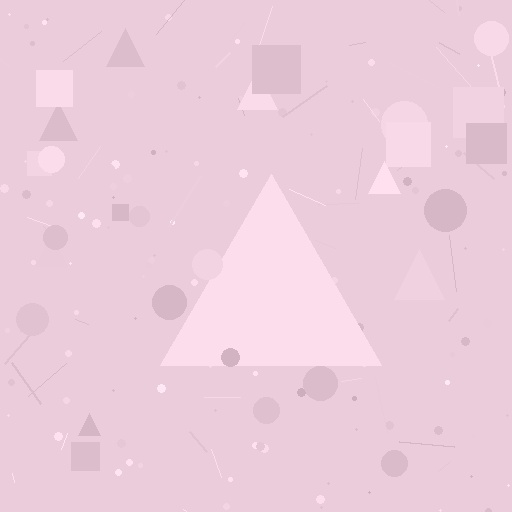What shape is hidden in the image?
A triangle is hidden in the image.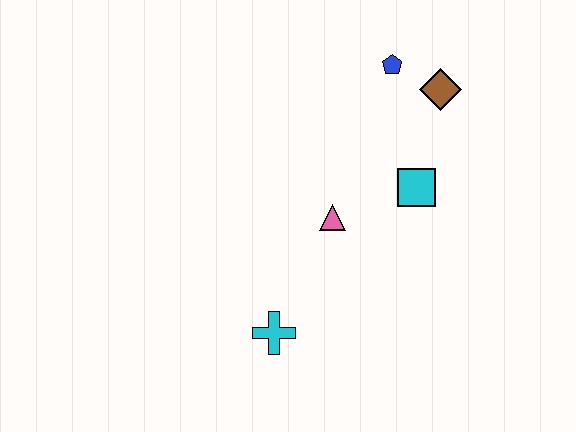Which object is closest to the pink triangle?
The cyan square is closest to the pink triangle.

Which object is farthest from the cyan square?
The cyan cross is farthest from the cyan square.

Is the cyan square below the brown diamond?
Yes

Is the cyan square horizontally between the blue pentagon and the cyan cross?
No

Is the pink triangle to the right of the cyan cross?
Yes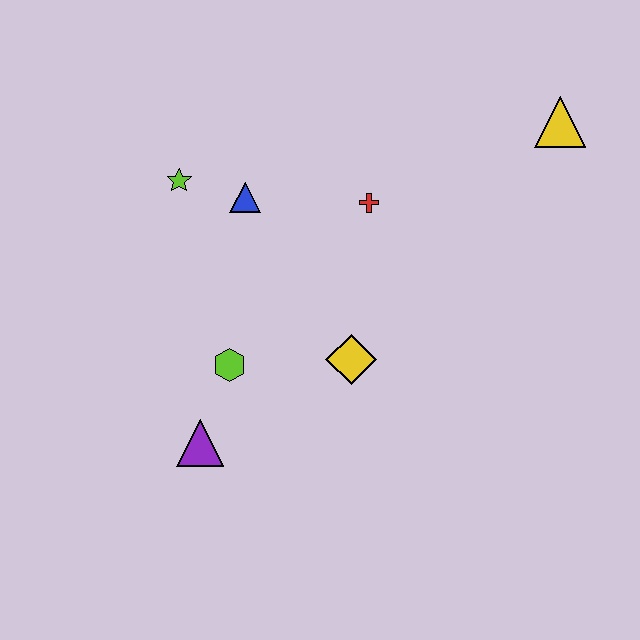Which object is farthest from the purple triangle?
The yellow triangle is farthest from the purple triangle.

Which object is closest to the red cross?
The blue triangle is closest to the red cross.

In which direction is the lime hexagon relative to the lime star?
The lime hexagon is below the lime star.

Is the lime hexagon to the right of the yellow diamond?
No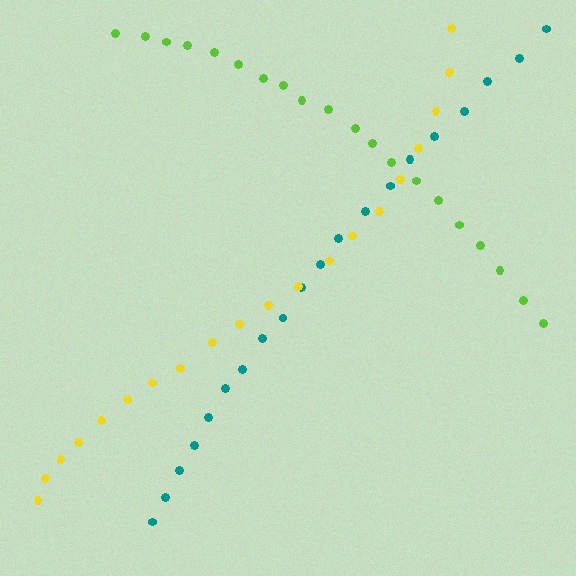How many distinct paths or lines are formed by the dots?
There are 3 distinct paths.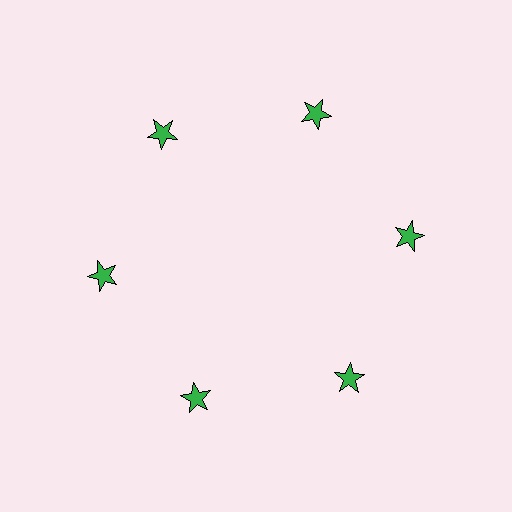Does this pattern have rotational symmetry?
Yes, this pattern has 6-fold rotational symmetry. It looks the same after rotating 60 degrees around the center.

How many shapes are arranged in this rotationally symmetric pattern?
There are 6 shapes, arranged in 6 groups of 1.